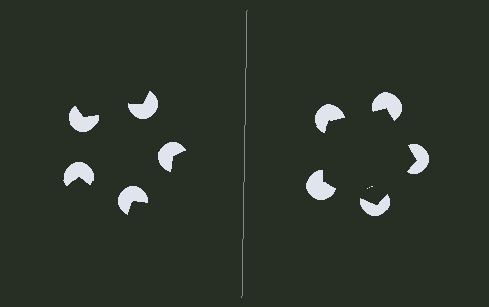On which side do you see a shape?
An illusory pentagon appears on the right side. On the left side the wedge cuts are rotated, so no coherent shape forms.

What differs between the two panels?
The pac-man discs are positioned identically on both sides; only the wedge orientations differ. On the right they align to a pentagon; on the left they are misaligned.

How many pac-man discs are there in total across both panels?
10 — 5 on each side.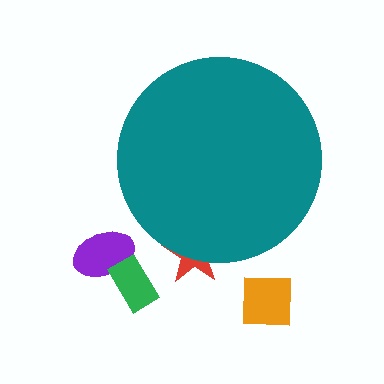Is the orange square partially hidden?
No, the orange square is fully visible.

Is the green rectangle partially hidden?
No, the green rectangle is fully visible.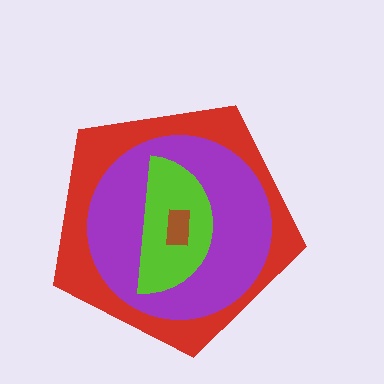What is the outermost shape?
The red pentagon.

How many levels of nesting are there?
4.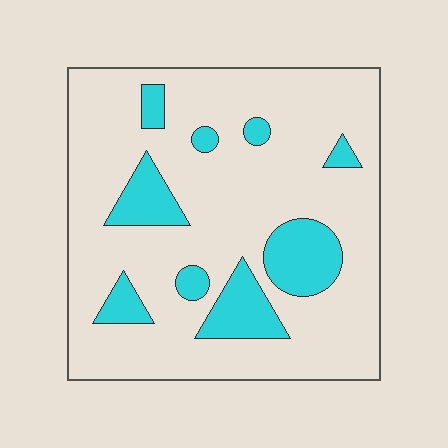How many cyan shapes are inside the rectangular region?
9.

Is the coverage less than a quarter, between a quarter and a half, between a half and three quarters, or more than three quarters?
Less than a quarter.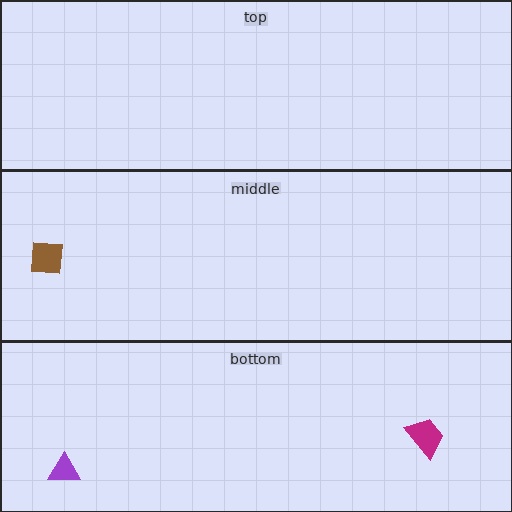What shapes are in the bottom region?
The purple triangle, the magenta trapezoid.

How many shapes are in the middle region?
1.